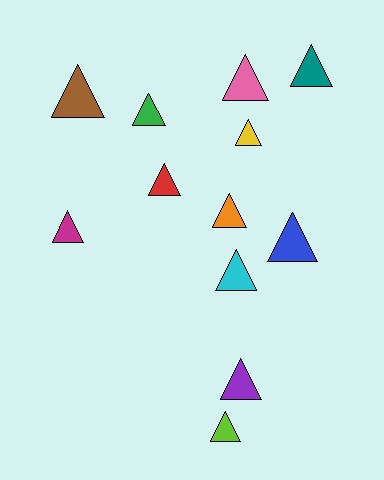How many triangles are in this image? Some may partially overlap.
There are 12 triangles.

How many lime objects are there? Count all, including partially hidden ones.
There is 1 lime object.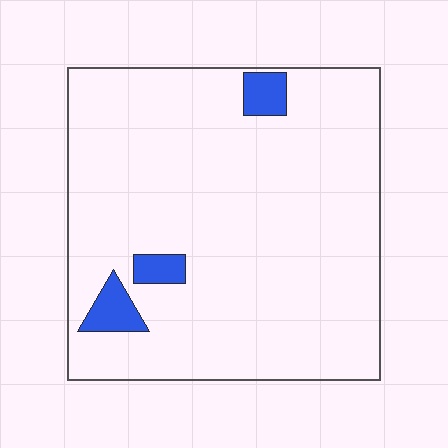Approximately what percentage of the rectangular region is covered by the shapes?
Approximately 5%.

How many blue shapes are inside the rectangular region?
3.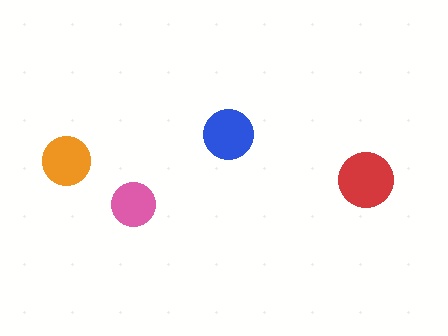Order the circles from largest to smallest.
the red one, the blue one, the orange one, the pink one.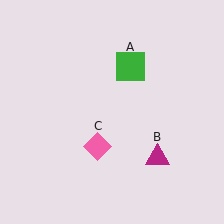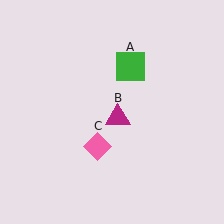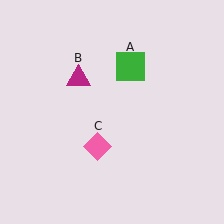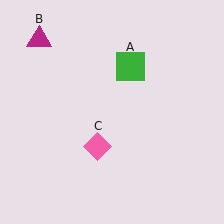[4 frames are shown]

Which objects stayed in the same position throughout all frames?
Green square (object A) and pink diamond (object C) remained stationary.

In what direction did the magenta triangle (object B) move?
The magenta triangle (object B) moved up and to the left.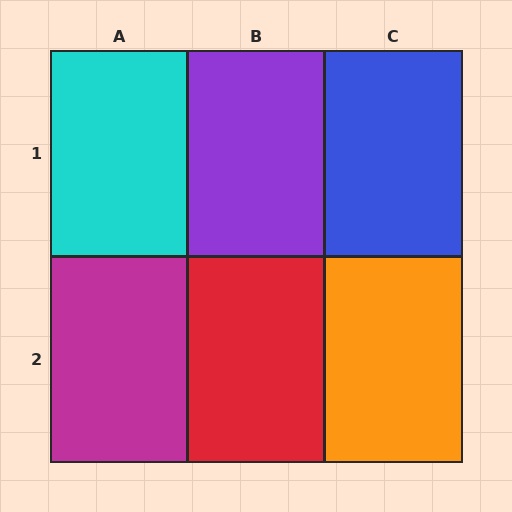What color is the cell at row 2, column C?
Orange.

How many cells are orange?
1 cell is orange.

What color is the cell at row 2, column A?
Magenta.